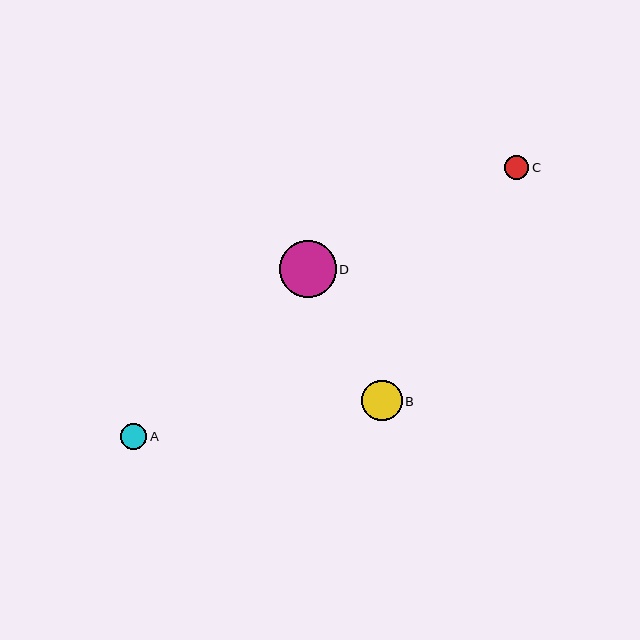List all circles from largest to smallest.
From largest to smallest: D, B, A, C.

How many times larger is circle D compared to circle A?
Circle D is approximately 2.2 times the size of circle A.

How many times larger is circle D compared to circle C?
Circle D is approximately 2.3 times the size of circle C.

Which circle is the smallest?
Circle C is the smallest with a size of approximately 24 pixels.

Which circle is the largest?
Circle D is the largest with a size of approximately 57 pixels.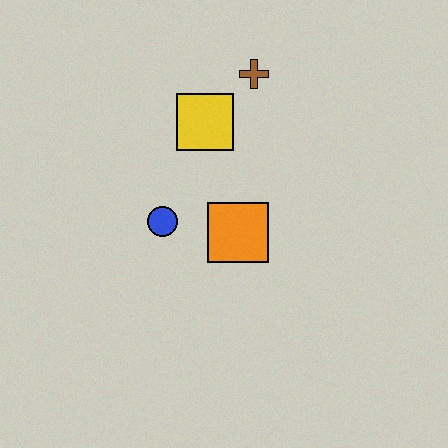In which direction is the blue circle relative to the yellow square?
The blue circle is below the yellow square.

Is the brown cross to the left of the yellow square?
No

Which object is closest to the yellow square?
The brown cross is closest to the yellow square.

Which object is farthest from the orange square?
The brown cross is farthest from the orange square.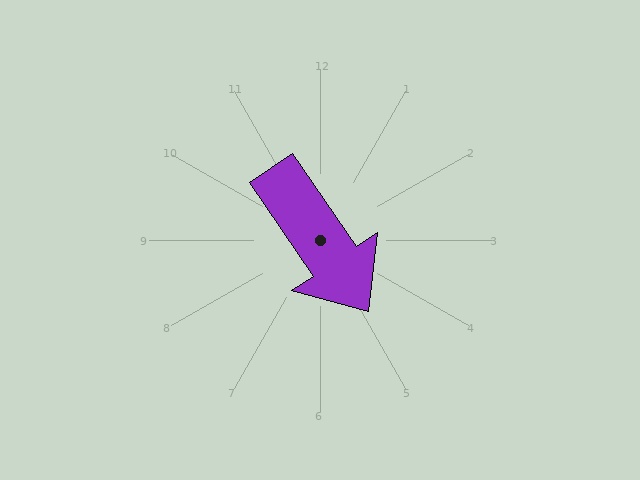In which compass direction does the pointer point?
Southeast.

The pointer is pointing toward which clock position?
Roughly 5 o'clock.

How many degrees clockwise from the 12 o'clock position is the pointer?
Approximately 146 degrees.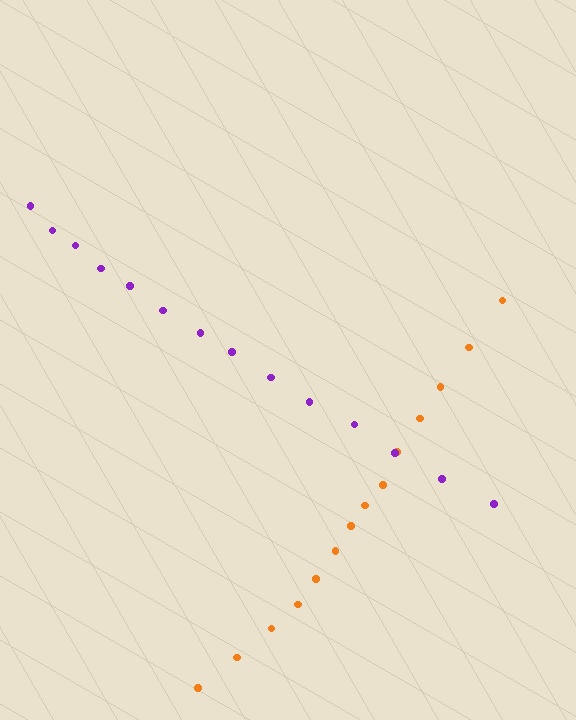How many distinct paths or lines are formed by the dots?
There are 2 distinct paths.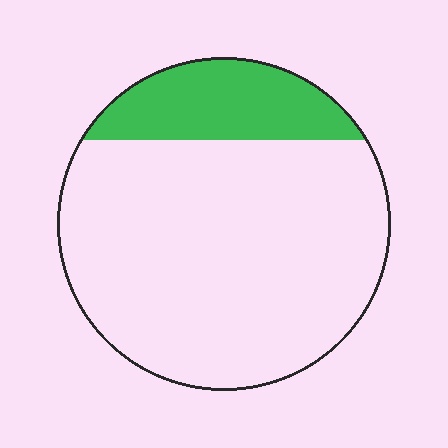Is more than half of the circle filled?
No.